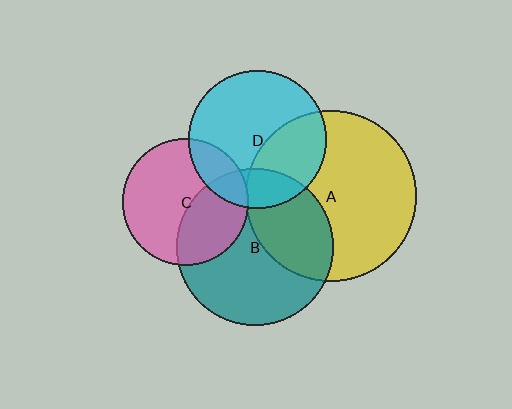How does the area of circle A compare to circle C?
Approximately 1.8 times.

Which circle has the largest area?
Circle A (yellow).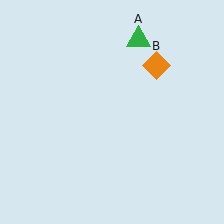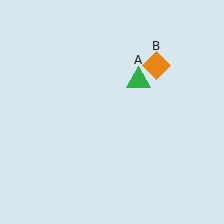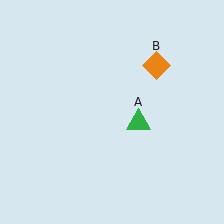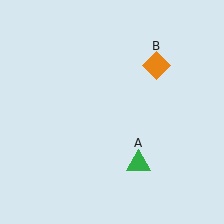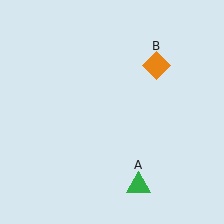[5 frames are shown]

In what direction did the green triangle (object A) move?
The green triangle (object A) moved down.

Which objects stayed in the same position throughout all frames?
Orange diamond (object B) remained stationary.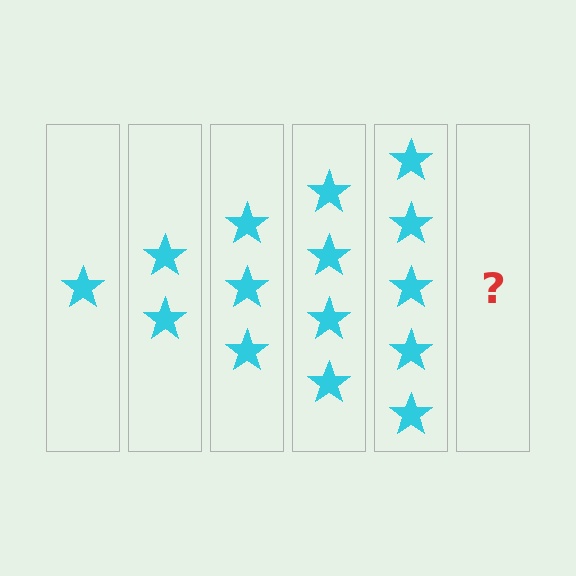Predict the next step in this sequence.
The next step is 6 stars.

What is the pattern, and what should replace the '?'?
The pattern is that each step adds one more star. The '?' should be 6 stars.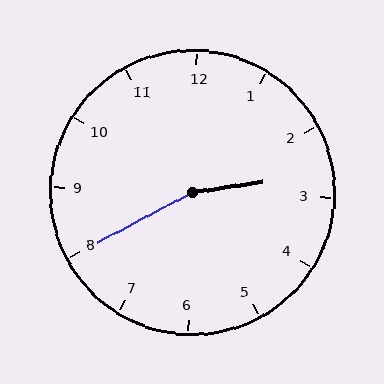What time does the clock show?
2:40.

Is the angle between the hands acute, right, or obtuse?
It is obtuse.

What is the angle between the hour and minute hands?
Approximately 160 degrees.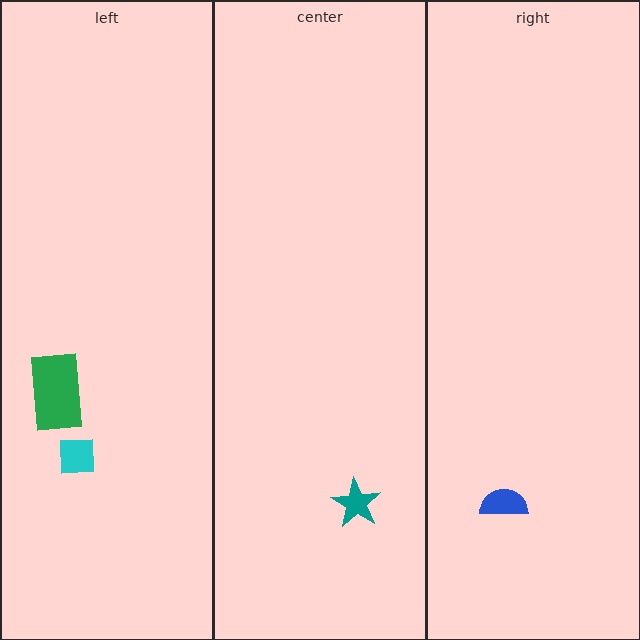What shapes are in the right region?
The blue semicircle.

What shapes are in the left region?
The green rectangle, the cyan square.